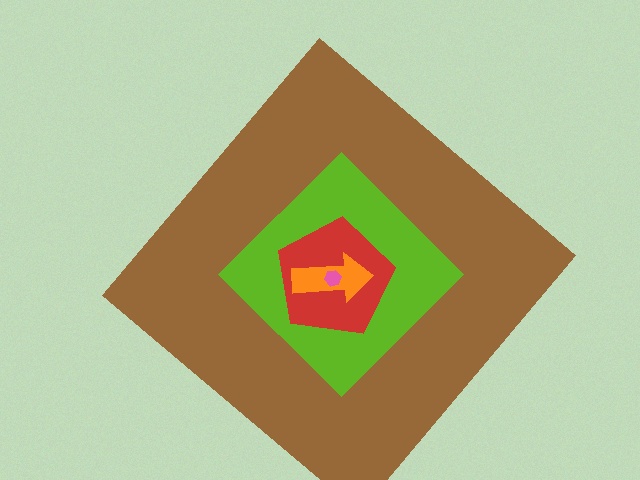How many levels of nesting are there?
5.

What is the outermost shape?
The brown diamond.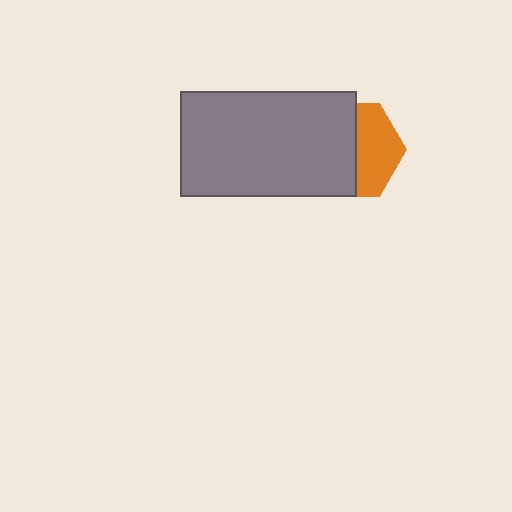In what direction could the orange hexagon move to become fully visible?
The orange hexagon could move right. That would shift it out from behind the gray rectangle entirely.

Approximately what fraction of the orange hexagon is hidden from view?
Roughly 56% of the orange hexagon is hidden behind the gray rectangle.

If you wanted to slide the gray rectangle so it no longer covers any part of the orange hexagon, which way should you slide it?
Slide it left — that is the most direct way to separate the two shapes.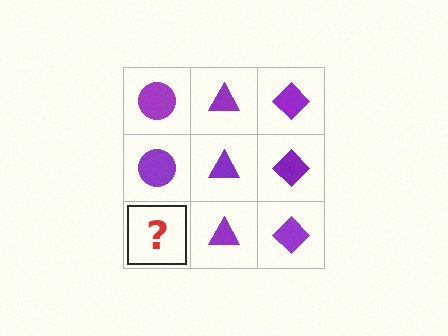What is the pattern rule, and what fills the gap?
The rule is that each column has a consistent shape. The gap should be filled with a purple circle.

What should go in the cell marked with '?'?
The missing cell should contain a purple circle.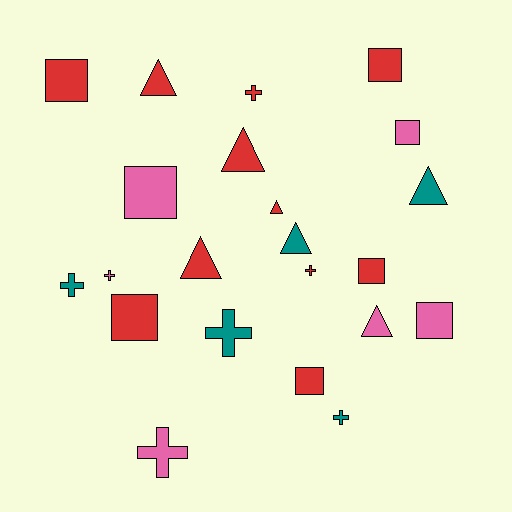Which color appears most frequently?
Red, with 11 objects.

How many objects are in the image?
There are 22 objects.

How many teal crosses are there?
There are 3 teal crosses.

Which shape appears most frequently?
Square, with 8 objects.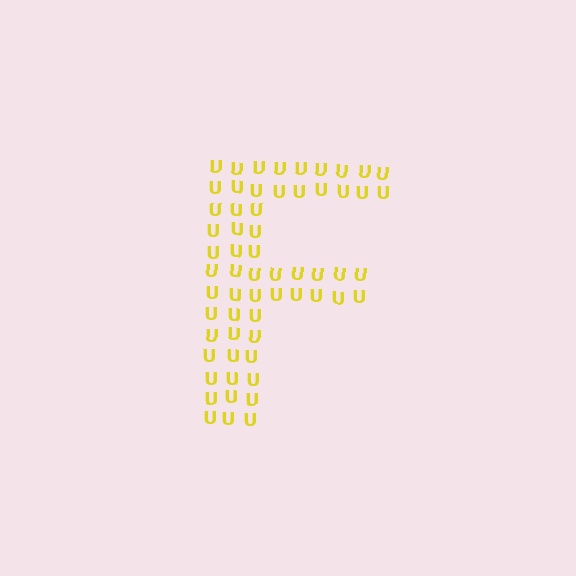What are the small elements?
The small elements are letter U's.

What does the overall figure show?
The overall figure shows the letter F.